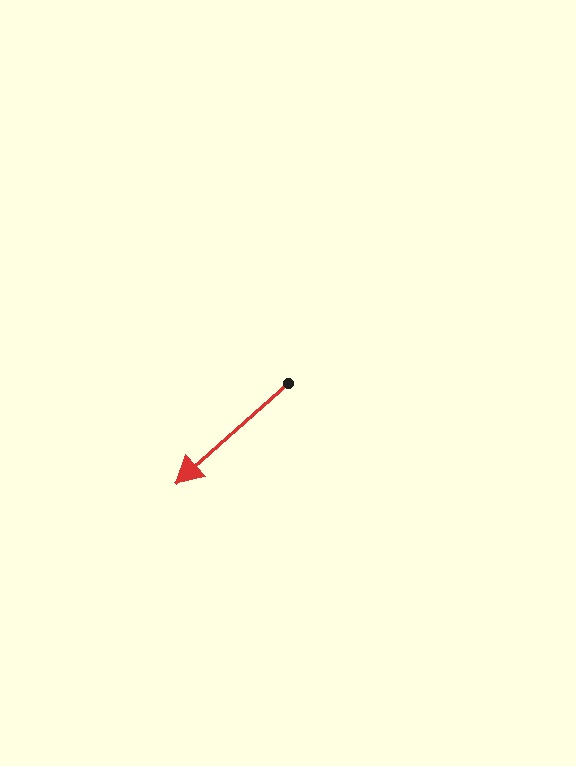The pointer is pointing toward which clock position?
Roughly 8 o'clock.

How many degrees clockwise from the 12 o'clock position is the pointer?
Approximately 228 degrees.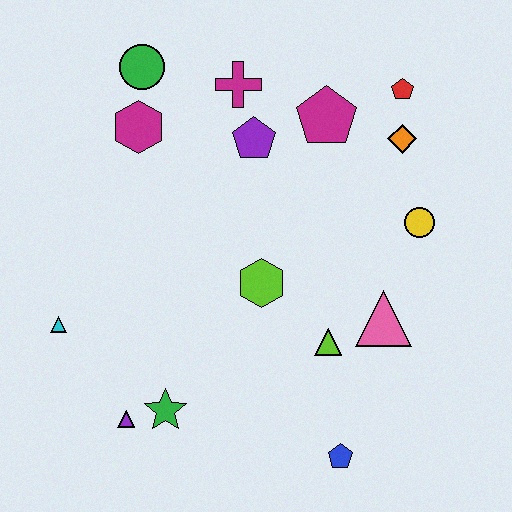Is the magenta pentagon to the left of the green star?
No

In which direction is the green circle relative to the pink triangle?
The green circle is above the pink triangle.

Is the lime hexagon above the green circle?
No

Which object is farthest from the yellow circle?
The cyan triangle is farthest from the yellow circle.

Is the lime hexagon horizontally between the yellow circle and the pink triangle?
No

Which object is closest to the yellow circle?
The orange diamond is closest to the yellow circle.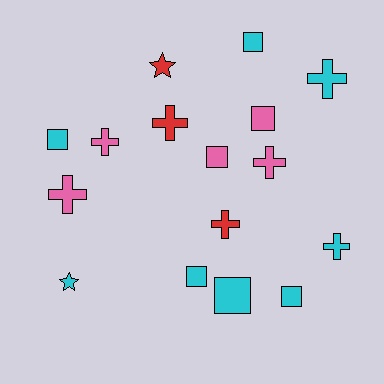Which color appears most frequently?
Cyan, with 8 objects.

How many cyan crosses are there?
There are 2 cyan crosses.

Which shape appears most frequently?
Square, with 7 objects.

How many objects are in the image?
There are 16 objects.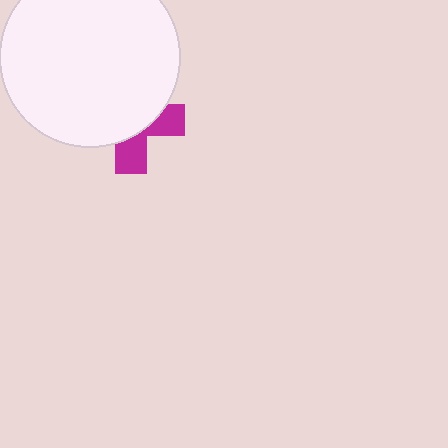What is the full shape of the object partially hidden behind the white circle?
The partially hidden object is a magenta cross.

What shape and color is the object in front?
The object in front is a white circle.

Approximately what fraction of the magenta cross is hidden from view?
Roughly 64% of the magenta cross is hidden behind the white circle.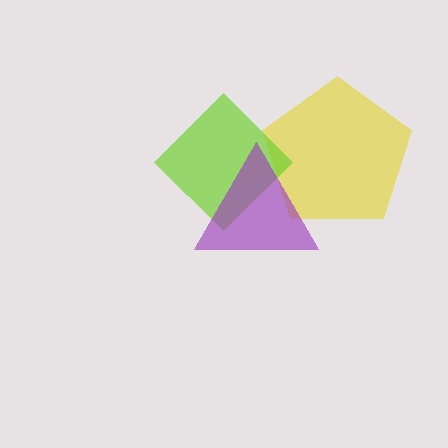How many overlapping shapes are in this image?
There are 3 overlapping shapes in the image.